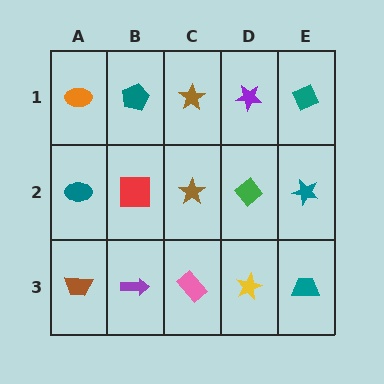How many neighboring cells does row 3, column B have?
3.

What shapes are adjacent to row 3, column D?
A green diamond (row 2, column D), a pink rectangle (row 3, column C), a teal trapezoid (row 3, column E).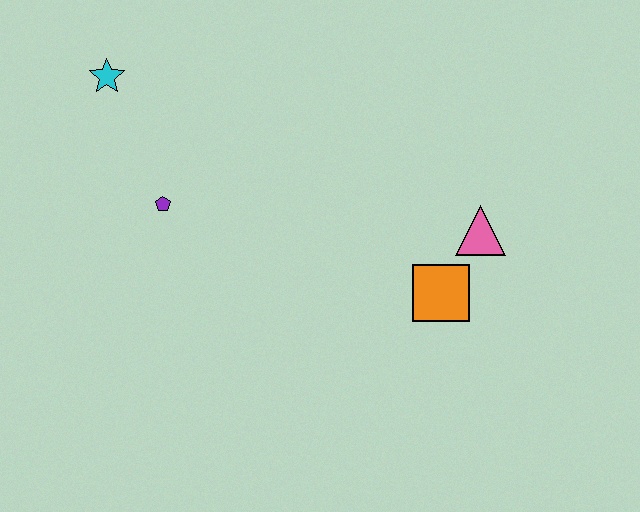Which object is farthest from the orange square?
The cyan star is farthest from the orange square.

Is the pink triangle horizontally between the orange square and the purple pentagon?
No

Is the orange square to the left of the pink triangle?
Yes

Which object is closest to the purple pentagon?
The cyan star is closest to the purple pentagon.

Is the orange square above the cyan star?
No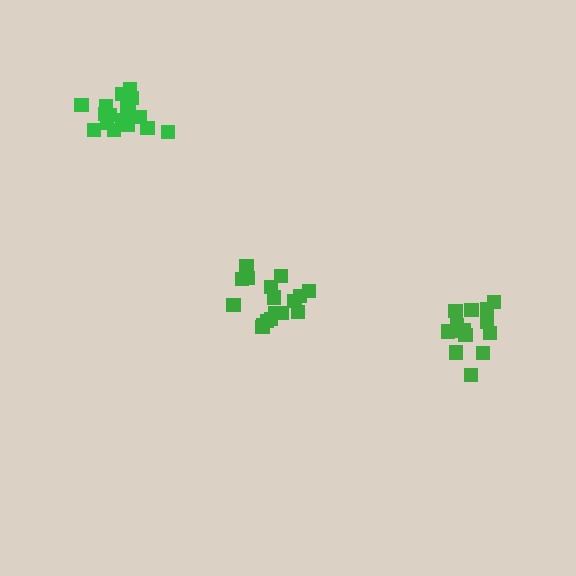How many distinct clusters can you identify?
There are 3 distinct clusters.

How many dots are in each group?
Group 1: 17 dots, Group 2: 19 dots, Group 3: 15 dots (51 total).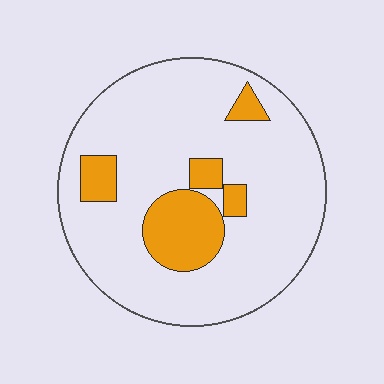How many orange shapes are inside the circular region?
5.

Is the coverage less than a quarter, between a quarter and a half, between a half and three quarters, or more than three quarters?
Less than a quarter.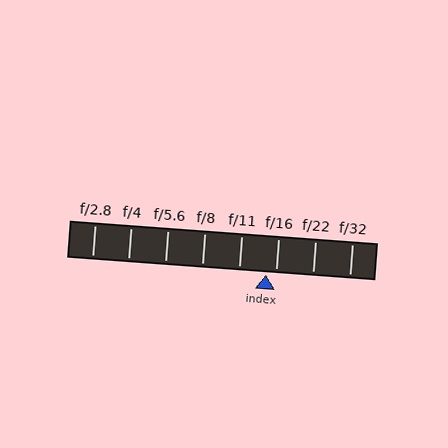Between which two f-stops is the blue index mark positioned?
The index mark is between f/11 and f/16.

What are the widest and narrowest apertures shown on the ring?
The widest aperture shown is f/2.8 and the narrowest is f/32.